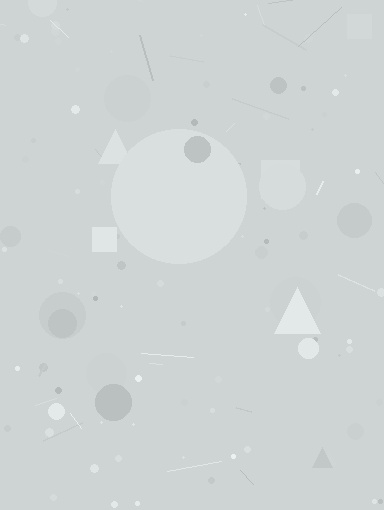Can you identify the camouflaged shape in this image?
The camouflaged shape is a circle.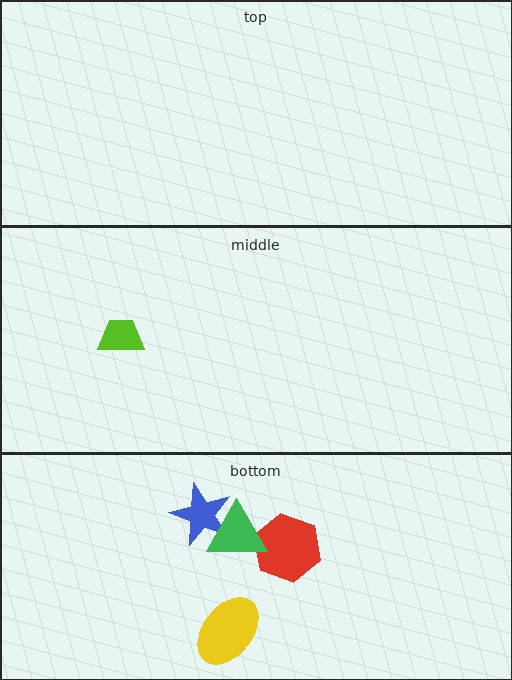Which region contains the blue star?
The bottom region.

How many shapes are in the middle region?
1.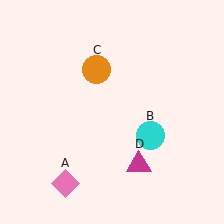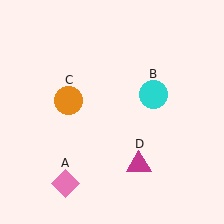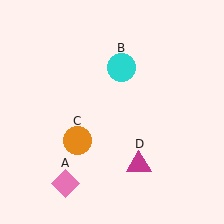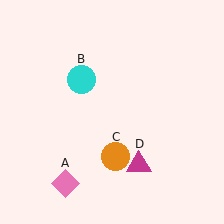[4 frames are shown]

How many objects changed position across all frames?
2 objects changed position: cyan circle (object B), orange circle (object C).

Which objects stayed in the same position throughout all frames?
Pink diamond (object A) and magenta triangle (object D) remained stationary.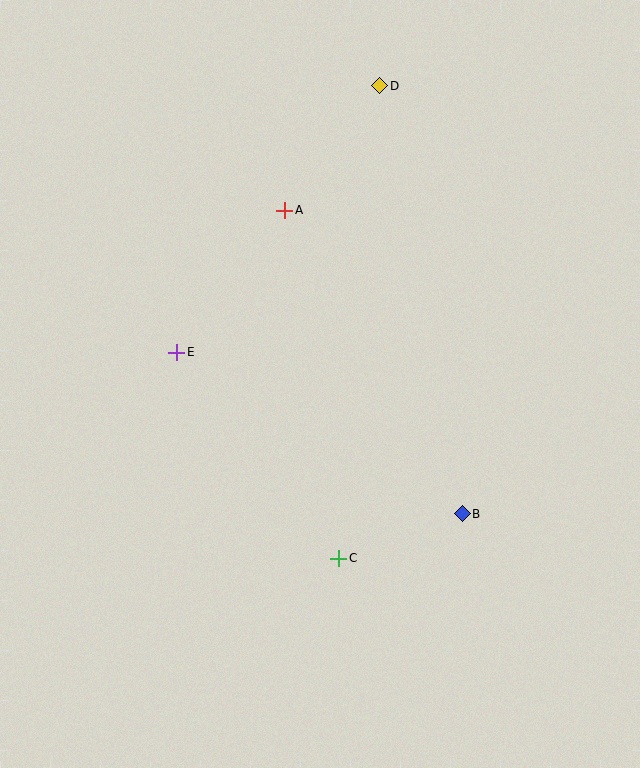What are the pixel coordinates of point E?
Point E is at (177, 352).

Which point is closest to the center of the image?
Point E at (177, 352) is closest to the center.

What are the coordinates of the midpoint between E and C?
The midpoint between E and C is at (258, 455).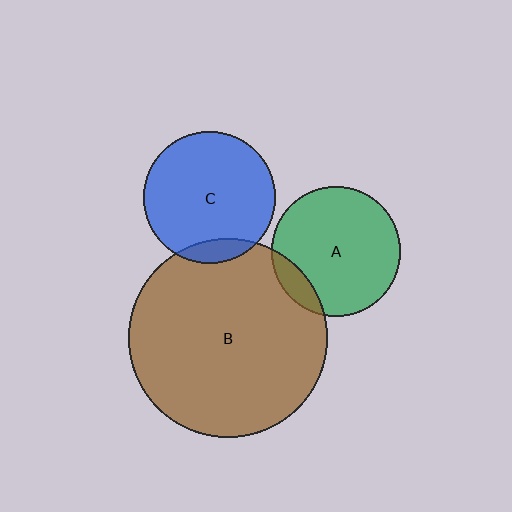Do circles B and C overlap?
Yes.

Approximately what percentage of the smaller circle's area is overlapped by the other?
Approximately 10%.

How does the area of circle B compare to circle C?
Approximately 2.3 times.